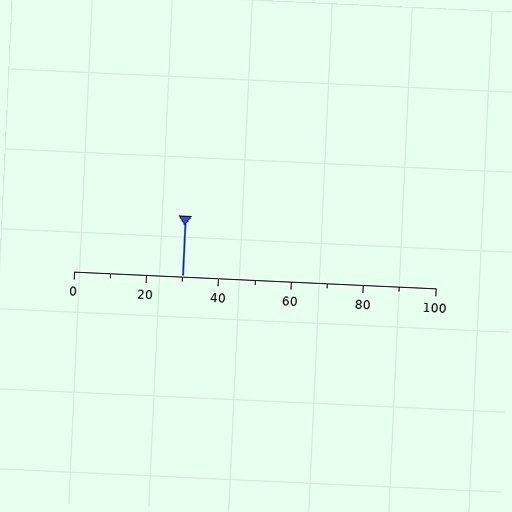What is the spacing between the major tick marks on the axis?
The major ticks are spaced 20 apart.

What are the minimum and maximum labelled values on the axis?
The axis runs from 0 to 100.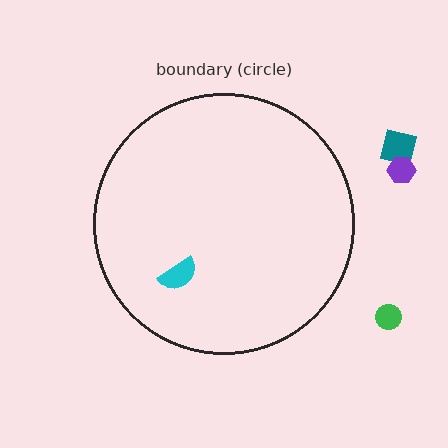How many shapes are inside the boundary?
1 inside, 3 outside.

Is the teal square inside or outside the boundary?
Outside.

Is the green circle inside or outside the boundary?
Outside.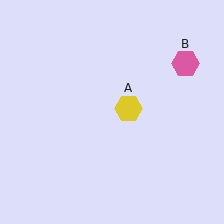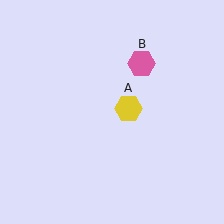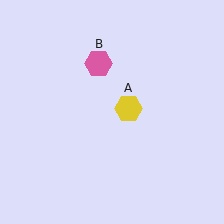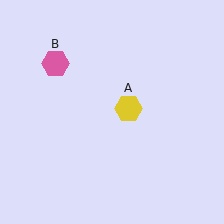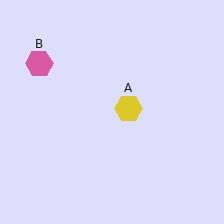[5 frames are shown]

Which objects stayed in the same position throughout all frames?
Yellow hexagon (object A) remained stationary.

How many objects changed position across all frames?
1 object changed position: pink hexagon (object B).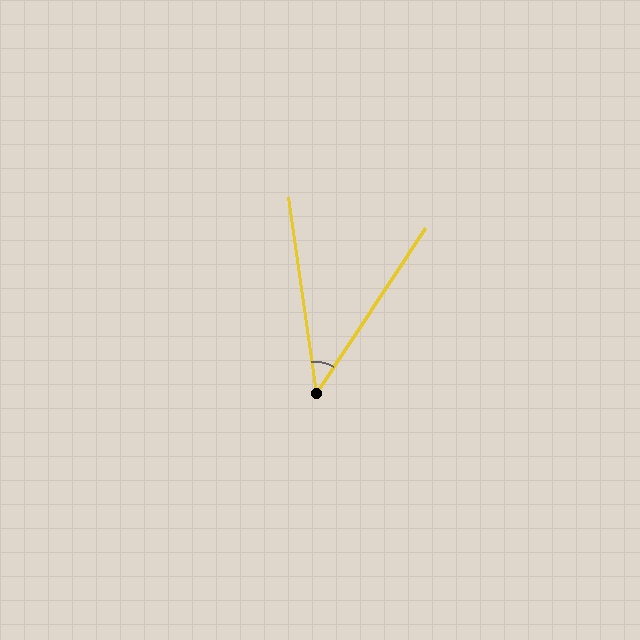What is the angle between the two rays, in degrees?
Approximately 42 degrees.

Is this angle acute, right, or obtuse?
It is acute.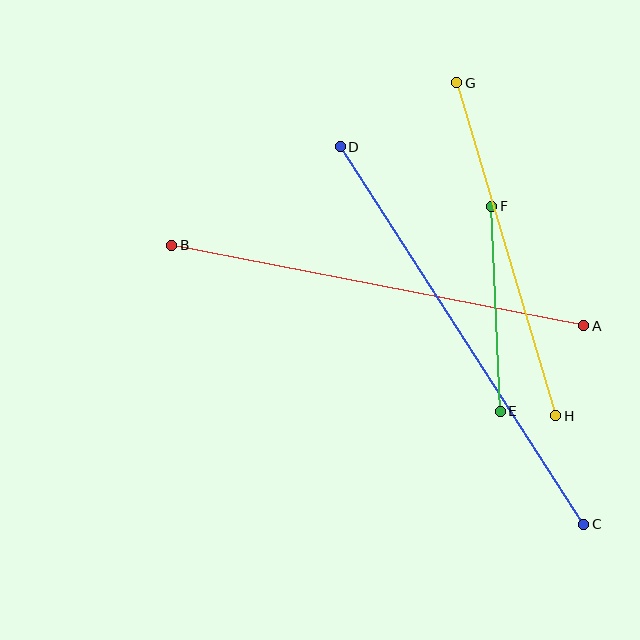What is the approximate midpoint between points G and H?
The midpoint is at approximately (506, 249) pixels.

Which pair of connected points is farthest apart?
Points C and D are farthest apart.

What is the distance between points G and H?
The distance is approximately 347 pixels.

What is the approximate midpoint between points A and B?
The midpoint is at approximately (378, 286) pixels.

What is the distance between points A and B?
The distance is approximately 419 pixels.